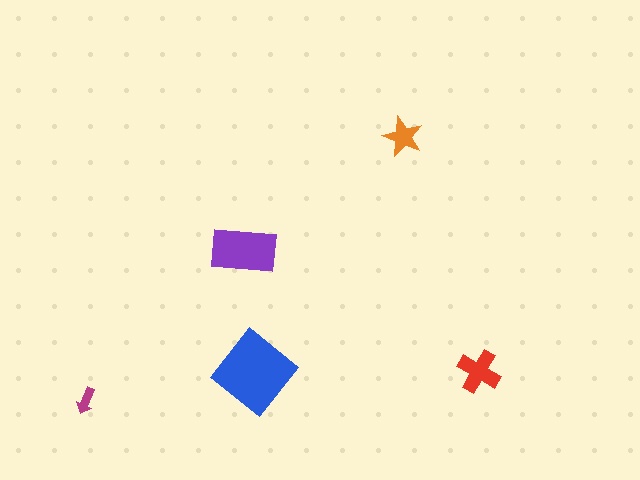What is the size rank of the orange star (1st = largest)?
4th.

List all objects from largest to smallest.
The blue diamond, the purple rectangle, the red cross, the orange star, the magenta arrow.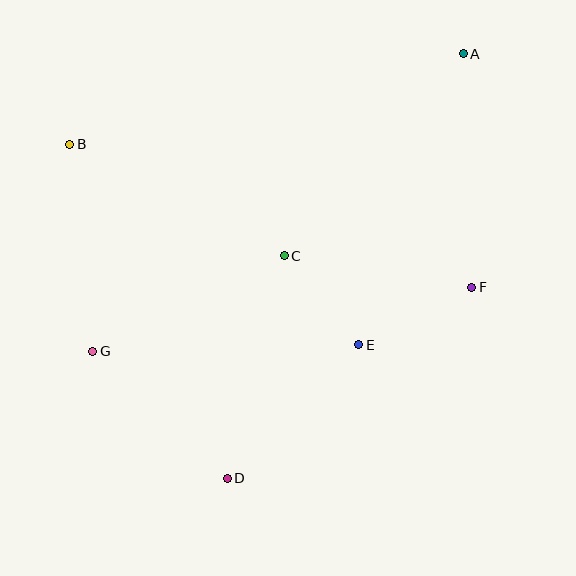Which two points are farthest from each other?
Points A and D are farthest from each other.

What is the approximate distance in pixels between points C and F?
The distance between C and F is approximately 190 pixels.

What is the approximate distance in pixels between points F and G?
The distance between F and G is approximately 384 pixels.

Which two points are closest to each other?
Points C and E are closest to each other.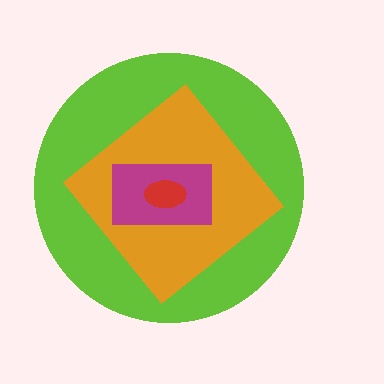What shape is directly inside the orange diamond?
The magenta rectangle.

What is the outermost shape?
The lime circle.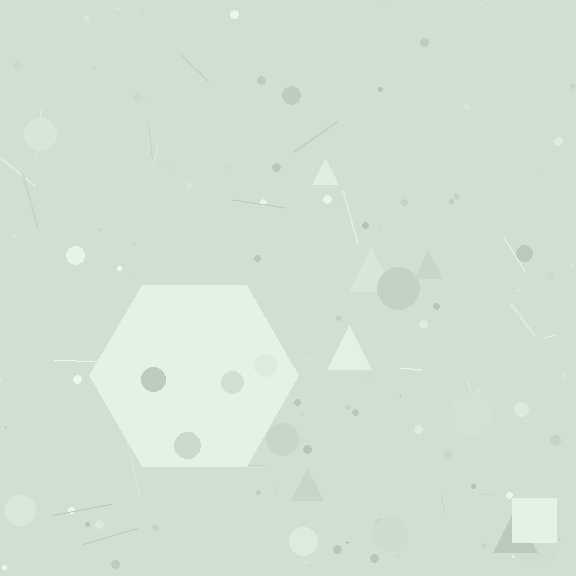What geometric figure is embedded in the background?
A hexagon is embedded in the background.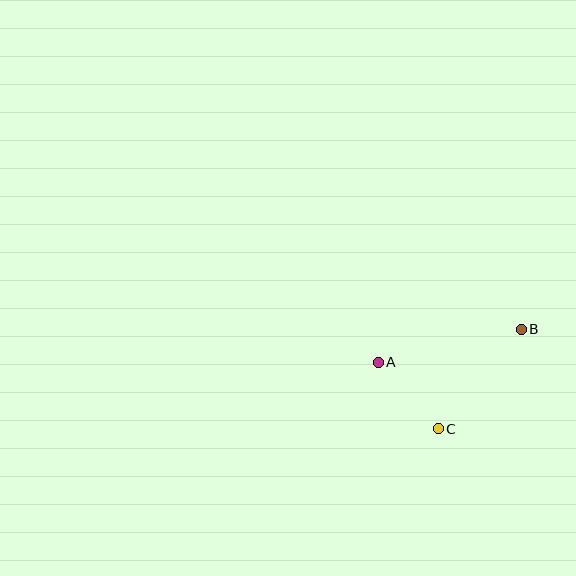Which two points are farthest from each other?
Points A and B are farthest from each other.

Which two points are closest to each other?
Points A and C are closest to each other.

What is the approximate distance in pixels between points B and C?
The distance between B and C is approximately 130 pixels.